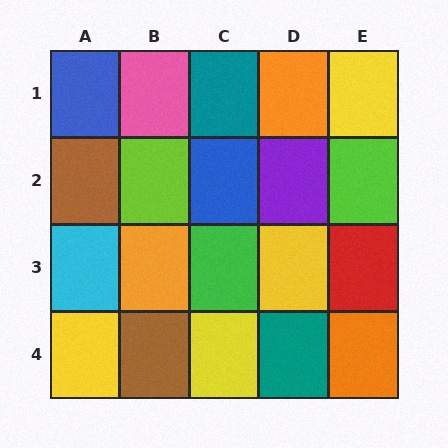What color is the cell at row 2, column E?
Lime.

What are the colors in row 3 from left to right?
Cyan, orange, green, yellow, red.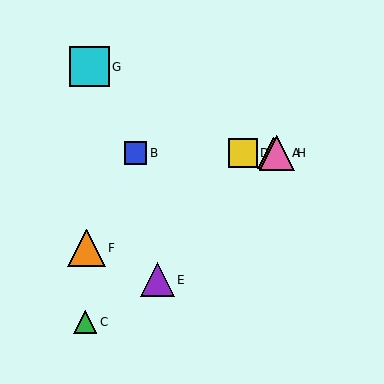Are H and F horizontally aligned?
No, H is at y≈153 and F is at y≈248.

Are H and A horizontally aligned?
Yes, both are at y≈153.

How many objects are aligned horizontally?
4 objects (A, B, D, H) are aligned horizontally.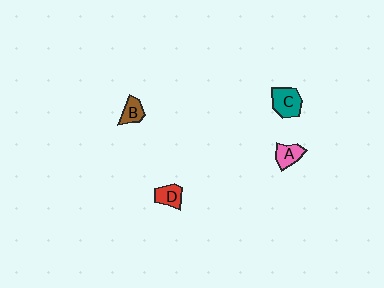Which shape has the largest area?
Shape C (teal).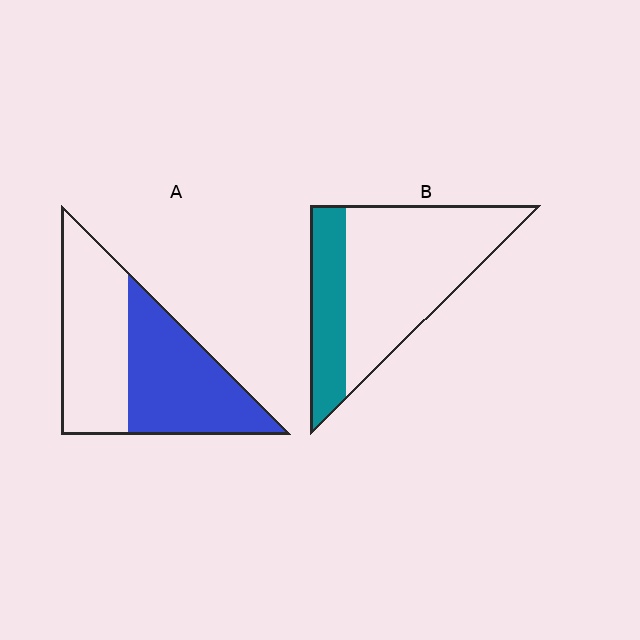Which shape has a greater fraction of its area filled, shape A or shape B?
Shape A.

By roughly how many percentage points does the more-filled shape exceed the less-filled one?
By roughly 20 percentage points (A over B).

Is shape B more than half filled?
No.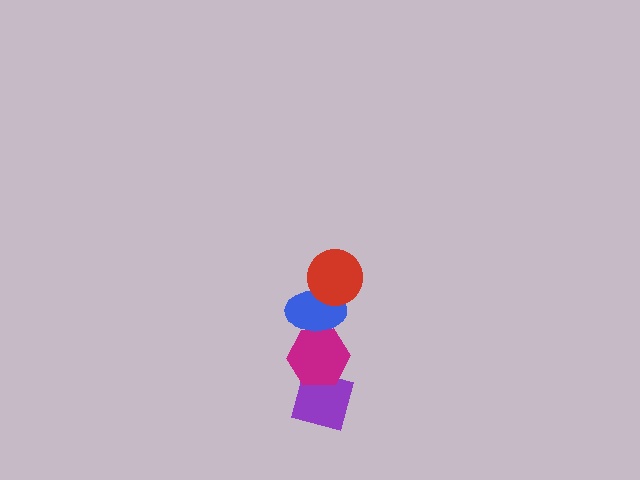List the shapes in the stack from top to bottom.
From top to bottom: the red circle, the blue ellipse, the magenta hexagon, the purple diamond.